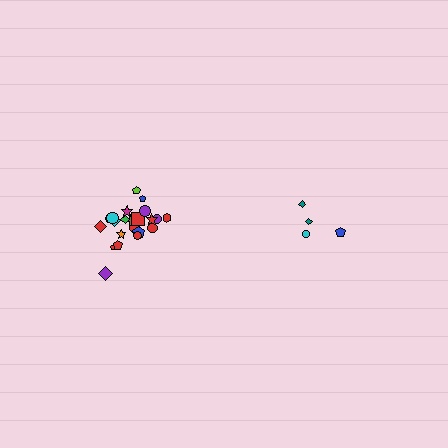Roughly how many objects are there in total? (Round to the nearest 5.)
Roughly 25 objects in total.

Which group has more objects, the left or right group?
The left group.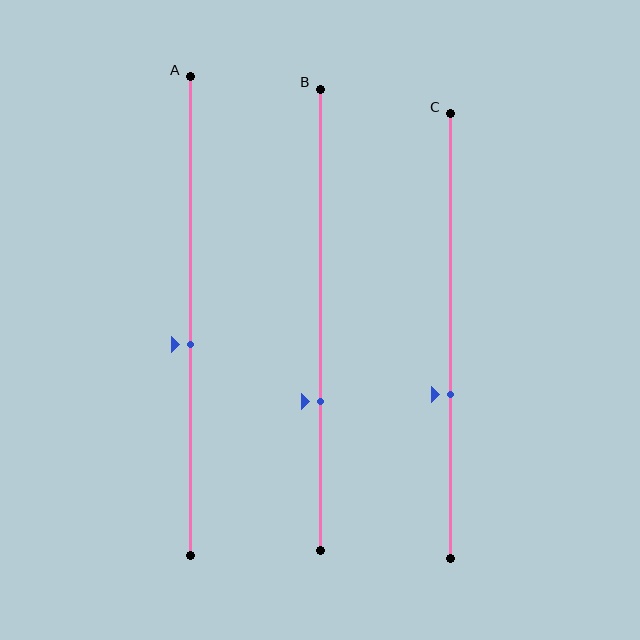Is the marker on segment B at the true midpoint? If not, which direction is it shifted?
No, the marker on segment B is shifted downward by about 18% of the segment length.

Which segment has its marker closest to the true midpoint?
Segment A has its marker closest to the true midpoint.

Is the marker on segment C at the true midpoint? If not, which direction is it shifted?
No, the marker on segment C is shifted downward by about 13% of the segment length.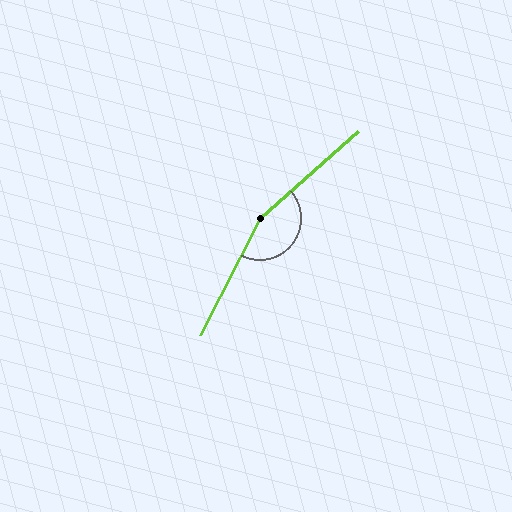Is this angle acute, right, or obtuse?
It is obtuse.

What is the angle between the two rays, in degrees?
Approximately 158 degrees.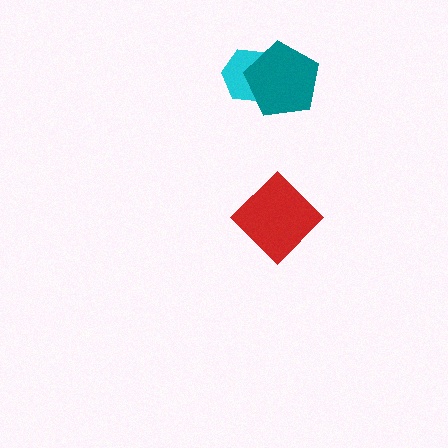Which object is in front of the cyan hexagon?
The teal pentagon is in front of the cyan hexagon.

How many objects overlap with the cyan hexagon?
1 object overlaps with the cyan hexagon.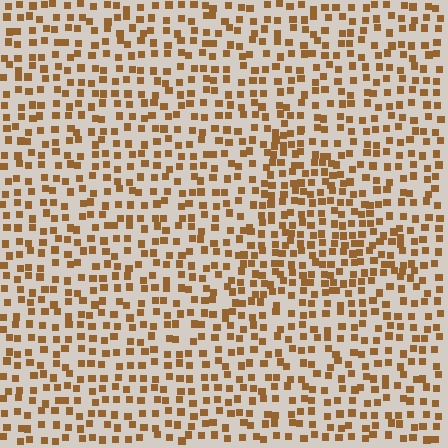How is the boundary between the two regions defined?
The boundary is defined by a change in element density (approximately 1.5x ratio). All elements are the same color, size, and shape.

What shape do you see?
I see a triangle.